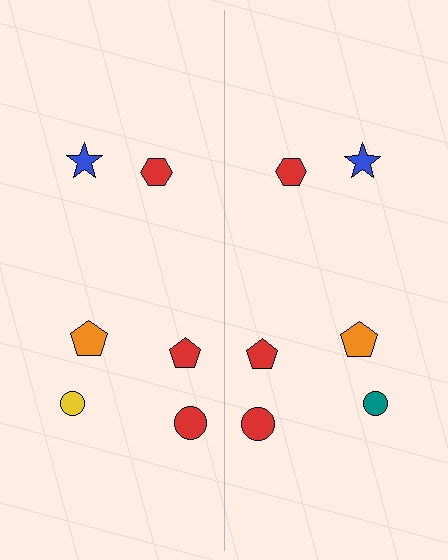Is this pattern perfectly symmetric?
No, the pattern is not perfectly symmetric. The teal circle on the right side breaks the symmetry — its mirror counterpart is yellow.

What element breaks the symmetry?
The teal circle on the right side breaks the symmetry — its mirror counterpart is yellow.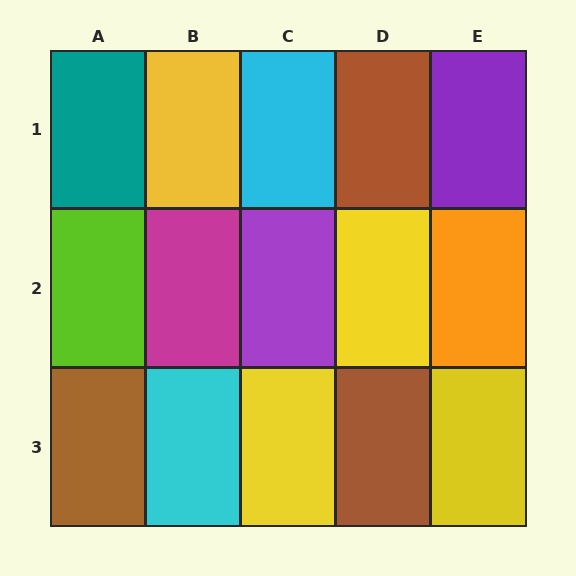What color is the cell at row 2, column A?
Lime.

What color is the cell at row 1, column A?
Teal.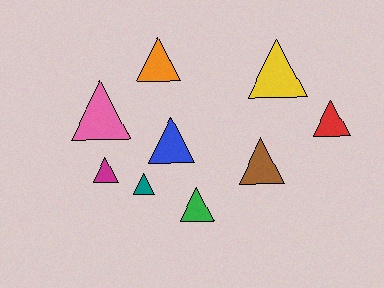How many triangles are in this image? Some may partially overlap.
There are 9 triangles.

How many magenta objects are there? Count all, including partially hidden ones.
There is 1 magenta object.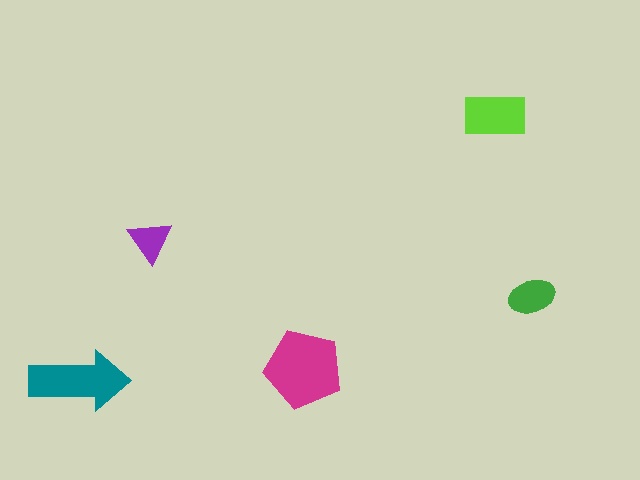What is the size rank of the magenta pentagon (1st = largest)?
1st.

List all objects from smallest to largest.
The purple triangle, the green ellipse, the lime rectangle, the teal arrow, the magenta pentagon.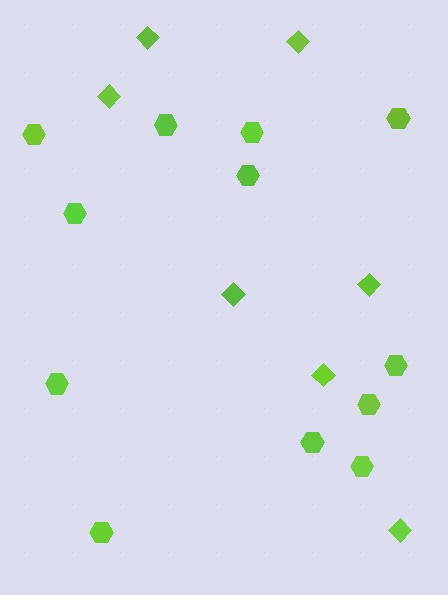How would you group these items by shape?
There are 2 groups: one group of hexagons (12) and one group of diamonds (7).